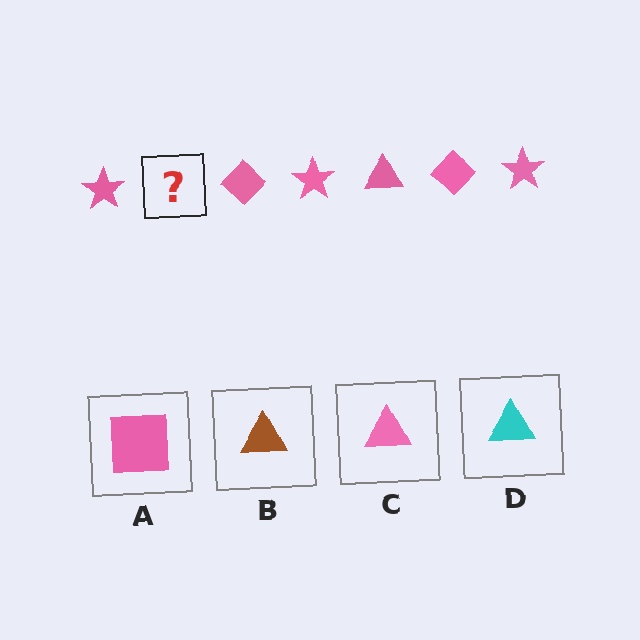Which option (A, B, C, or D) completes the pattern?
C.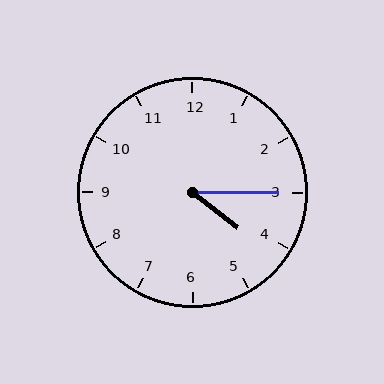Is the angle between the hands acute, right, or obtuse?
It is acute.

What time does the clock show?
4:15.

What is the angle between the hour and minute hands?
Approximately 38 degrees.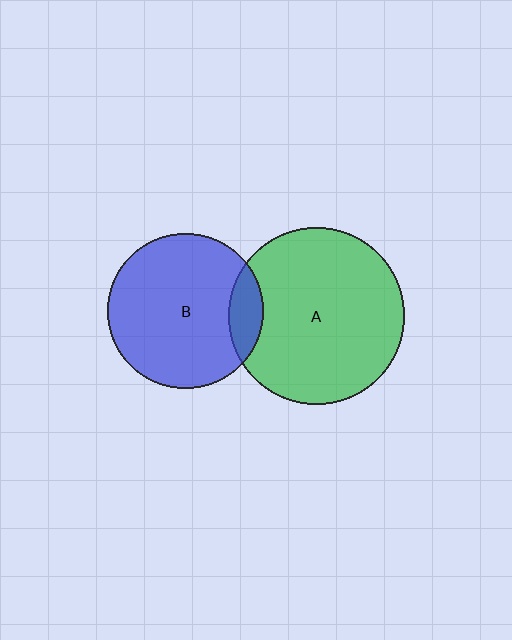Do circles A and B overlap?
Yes.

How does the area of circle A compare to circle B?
Approximately 1.3 times.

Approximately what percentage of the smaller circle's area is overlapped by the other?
Approximately 15%.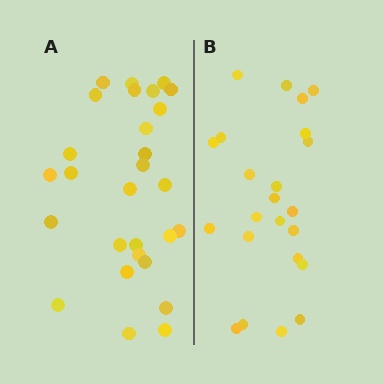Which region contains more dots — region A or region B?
Region A (the left region) has more dots.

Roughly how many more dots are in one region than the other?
Region A has about 5 more dots than region B.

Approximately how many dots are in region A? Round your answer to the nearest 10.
About 30 dots. (The exact count is 28, which rounds to 30.)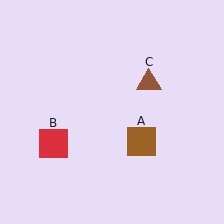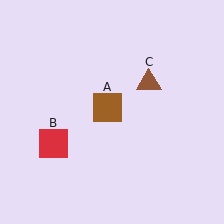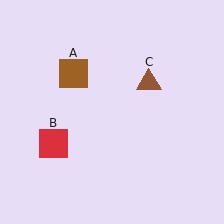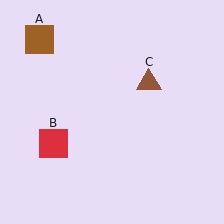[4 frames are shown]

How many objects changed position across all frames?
1 object changed position: brown square (object A).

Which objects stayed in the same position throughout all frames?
Red square (object B) and brown triangle (object C) remained stationary.